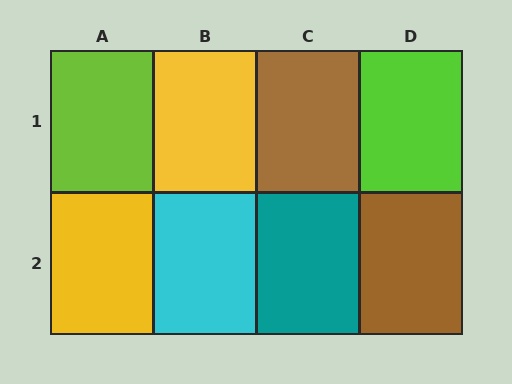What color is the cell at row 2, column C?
Teal.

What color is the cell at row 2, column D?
Brown.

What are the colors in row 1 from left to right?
Lime, yellow, brown, lime.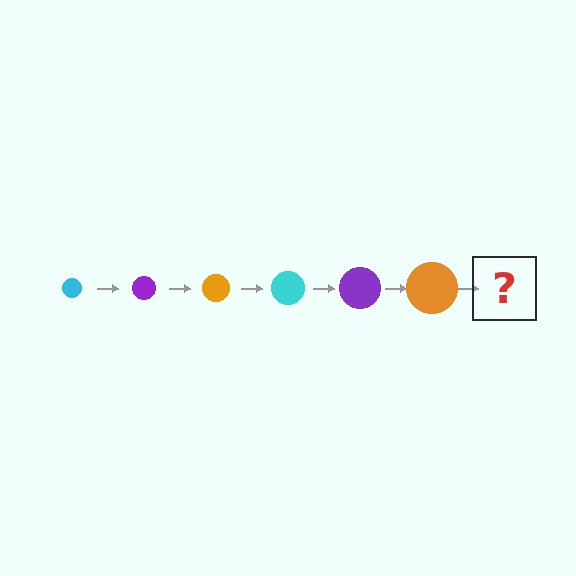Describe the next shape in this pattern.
It should be a cyan circle, larger than the previous one.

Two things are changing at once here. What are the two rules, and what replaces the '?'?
The two rules are that the circle grows larger each step and the color cycles through cyan, purple, and orange. The '?' should be a cyan circle, larger than the previous one.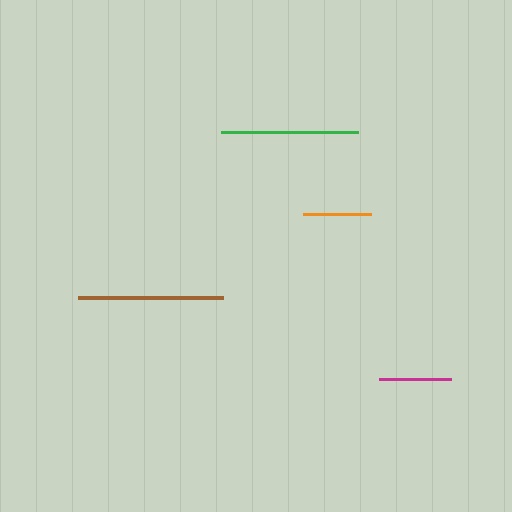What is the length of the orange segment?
The orange segment is approximately 68 pixels long.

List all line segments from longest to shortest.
From longest to shortest: brown, green, magenta, orange.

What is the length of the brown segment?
The brown segment is approximately 145 pixels long.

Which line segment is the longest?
The brown line is the longest at approximately 145 pixels.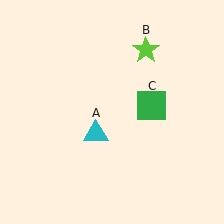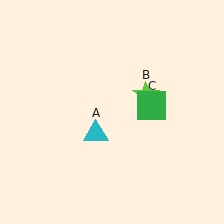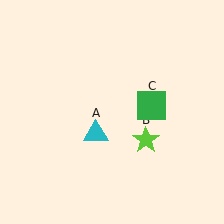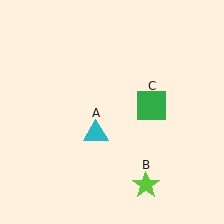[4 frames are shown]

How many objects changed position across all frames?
1 object changed position: lime star (object B).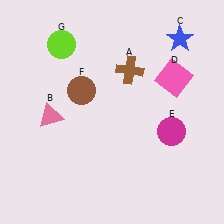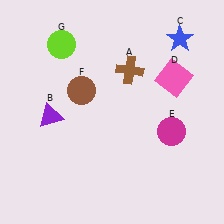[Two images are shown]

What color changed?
The triangle (B) changed from pink in Image 1 to purple in Image 2.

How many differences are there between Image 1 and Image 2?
There is 1 difference between the two images.